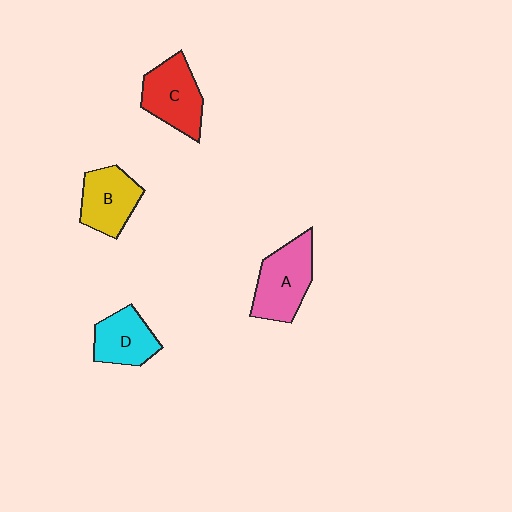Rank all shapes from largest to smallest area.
From largest to smallest: A (pink), C (red), B (yellow), D (cyan).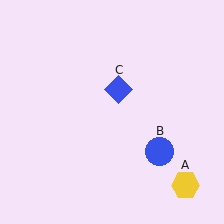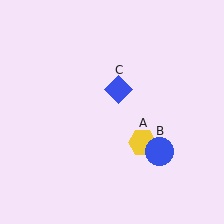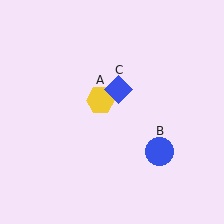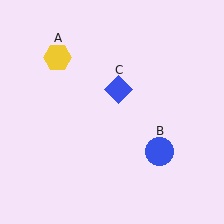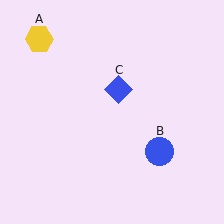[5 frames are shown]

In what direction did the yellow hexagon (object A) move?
The yellow hexagon (object A) moved up and to the left.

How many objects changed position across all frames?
1 object changed position: yellow hexagon (object A).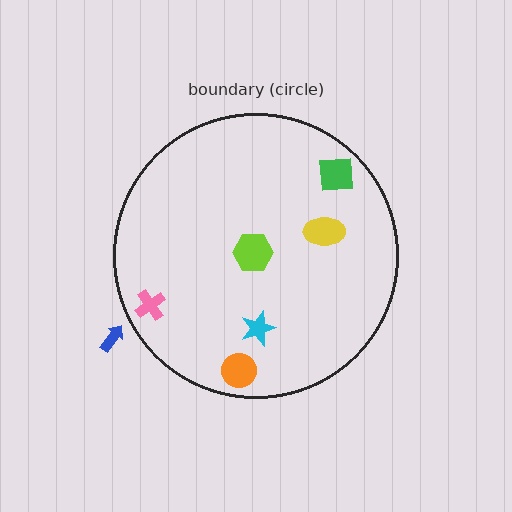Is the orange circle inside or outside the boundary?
Inside.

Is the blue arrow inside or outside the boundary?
Outside.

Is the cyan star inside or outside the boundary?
Inside.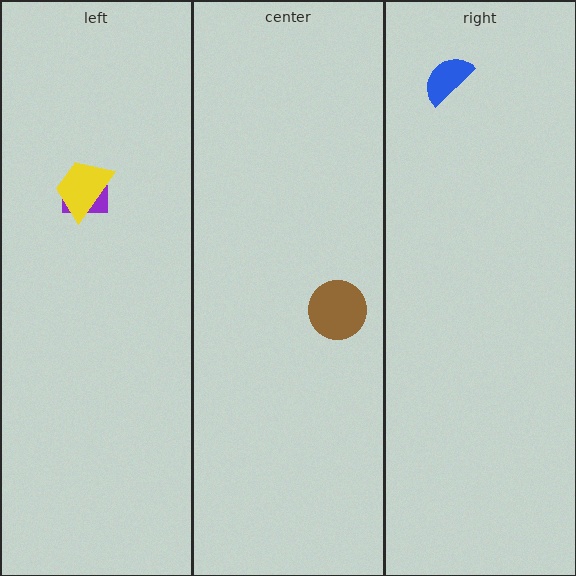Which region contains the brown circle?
The center region.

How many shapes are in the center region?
1.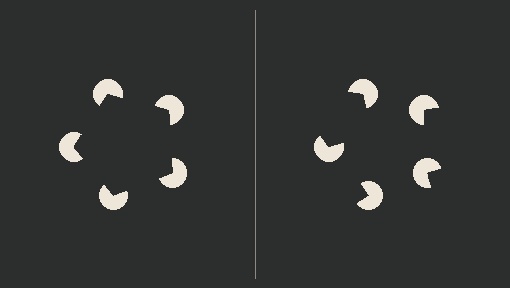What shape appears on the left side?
An illusory pentagon.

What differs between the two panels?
The pac-man discs are positioned identically on both sides; only the wedge orientations differ. On the left they align to a pentagon; on the right they are misaligned.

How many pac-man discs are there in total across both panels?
10 — 5 on each side.